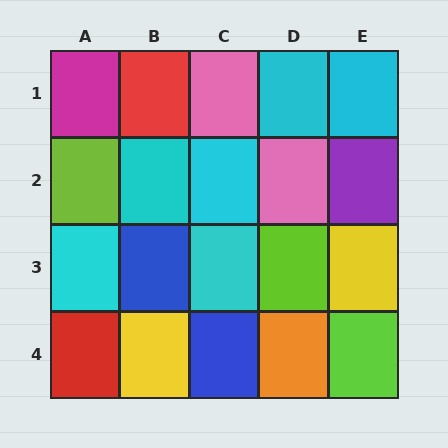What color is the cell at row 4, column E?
Lime.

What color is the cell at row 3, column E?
Yellow.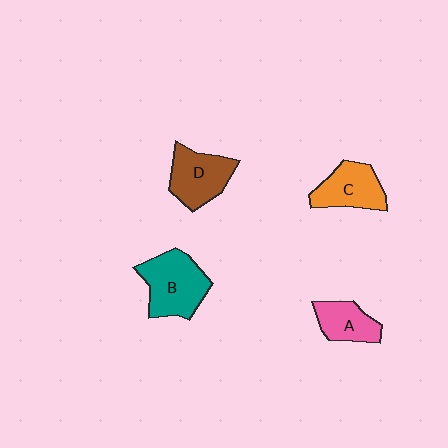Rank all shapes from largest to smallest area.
From largest to smallest: B (teal), D (brown), C (orange), A (pink).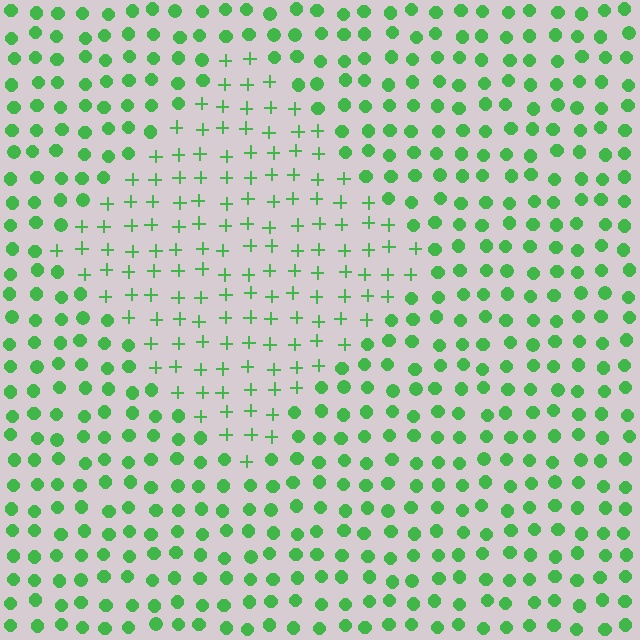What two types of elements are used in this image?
The image uses plus signs inside the diamond region and circles outside it.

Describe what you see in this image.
The image is filled with small green elements arranged in a uniform grid. A diamond-shaped region contains plus signs, while the surrounding area contains circles. The boundary is defined purely by the change in element shape.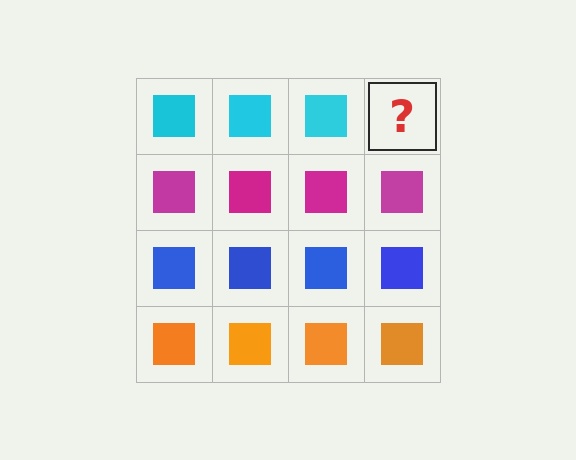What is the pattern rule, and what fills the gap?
The rule is that each row has a consistent color. The gap should be filled with a cyan square.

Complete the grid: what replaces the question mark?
The question mark should be replaced with a cyan square.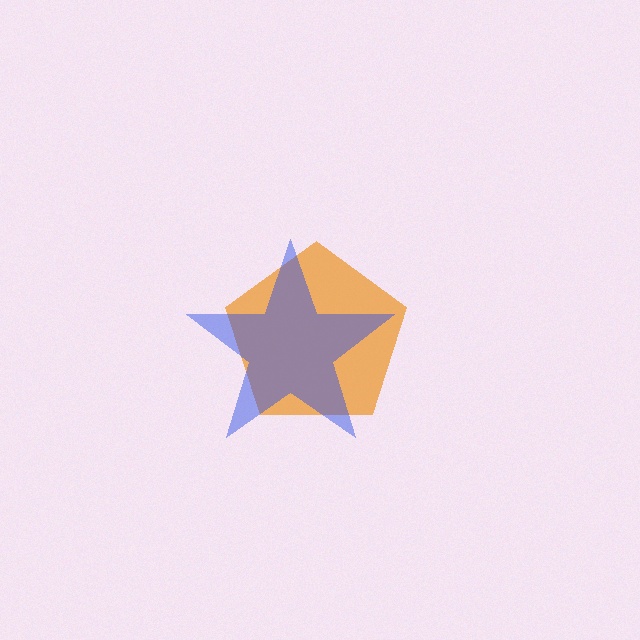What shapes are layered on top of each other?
The layered shapes are: an orange pentagon, a blue star.